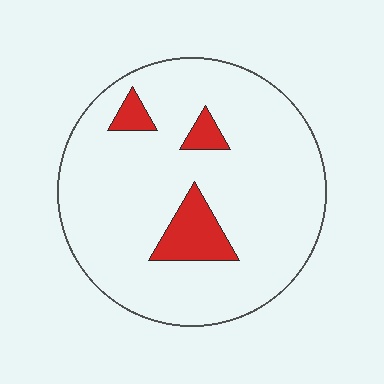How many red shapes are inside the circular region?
3.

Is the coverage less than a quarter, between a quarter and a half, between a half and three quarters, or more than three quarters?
Less than a quarter.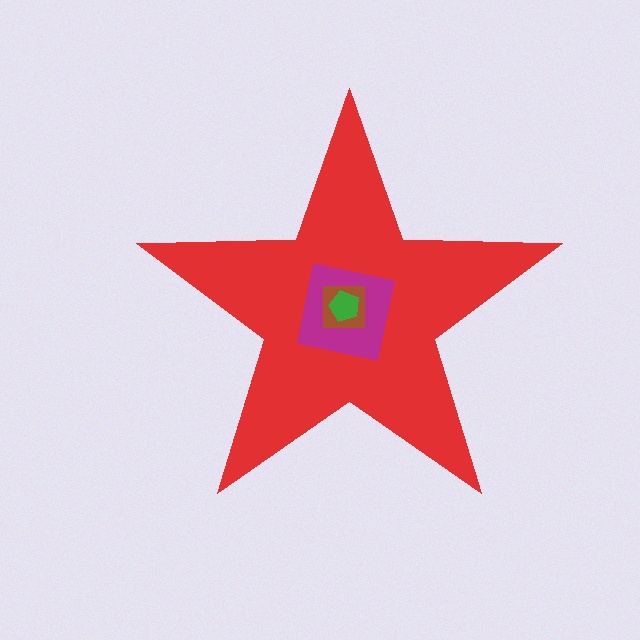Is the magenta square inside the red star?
Yes.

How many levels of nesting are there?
4.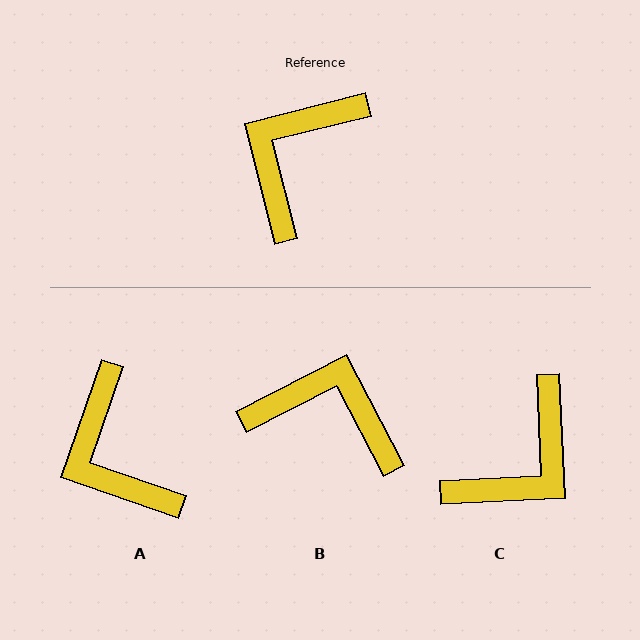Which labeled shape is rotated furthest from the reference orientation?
C, about 169 degrees away.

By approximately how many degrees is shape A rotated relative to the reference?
Approximately 57 degrees counter-clockwise.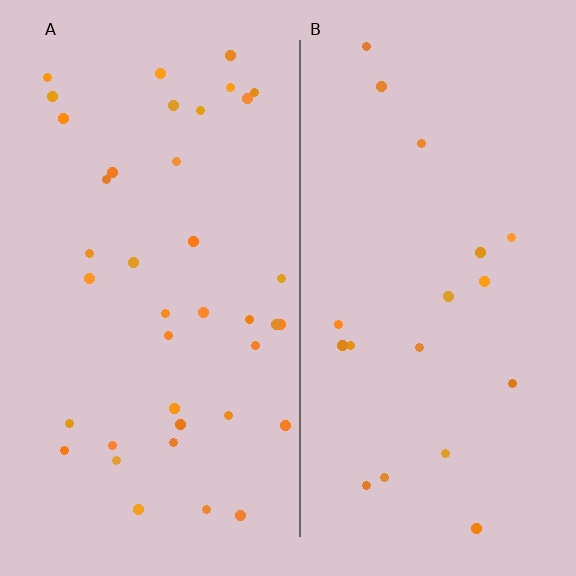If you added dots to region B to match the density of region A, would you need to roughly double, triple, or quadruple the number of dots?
Approximately double.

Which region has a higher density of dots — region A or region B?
A (the left).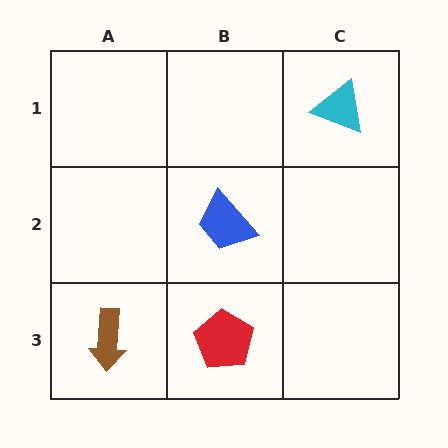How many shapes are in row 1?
1 shape.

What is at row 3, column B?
A red pentagon.